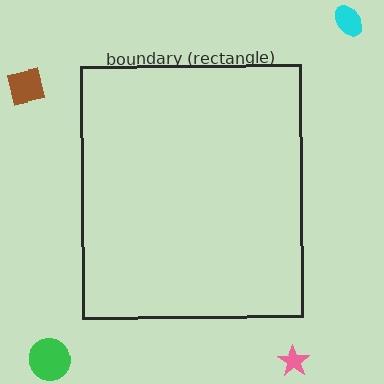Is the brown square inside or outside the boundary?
Outside.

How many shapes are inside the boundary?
0 inside, 4 outside.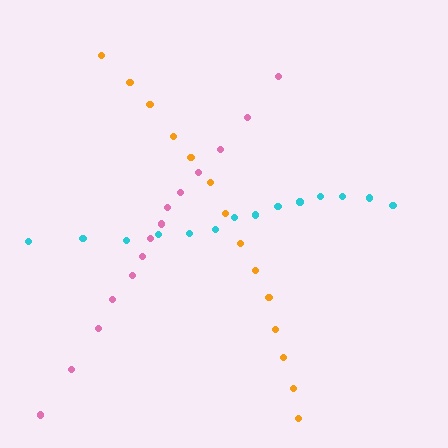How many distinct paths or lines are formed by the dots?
There are 3 distinct paths.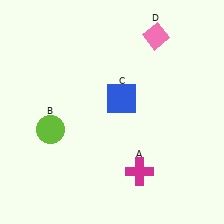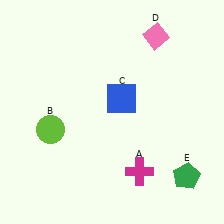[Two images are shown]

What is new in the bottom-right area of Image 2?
A green pentagon (E) was added in the bottom-right area of Image 2.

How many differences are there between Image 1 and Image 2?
There is 1 difference between the two images.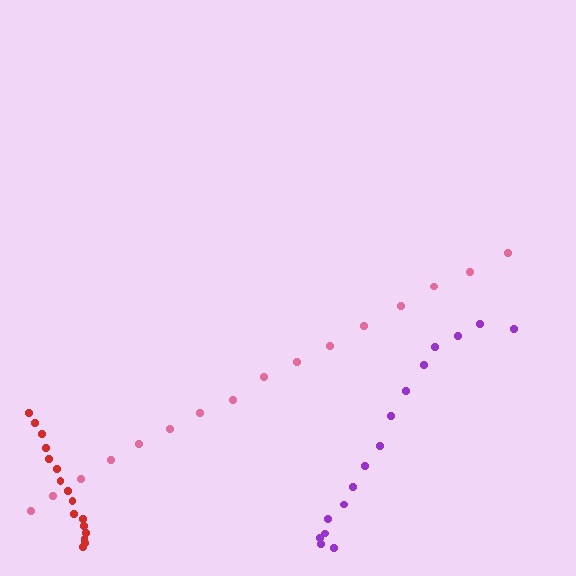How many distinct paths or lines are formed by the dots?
There are 3 distinct paths.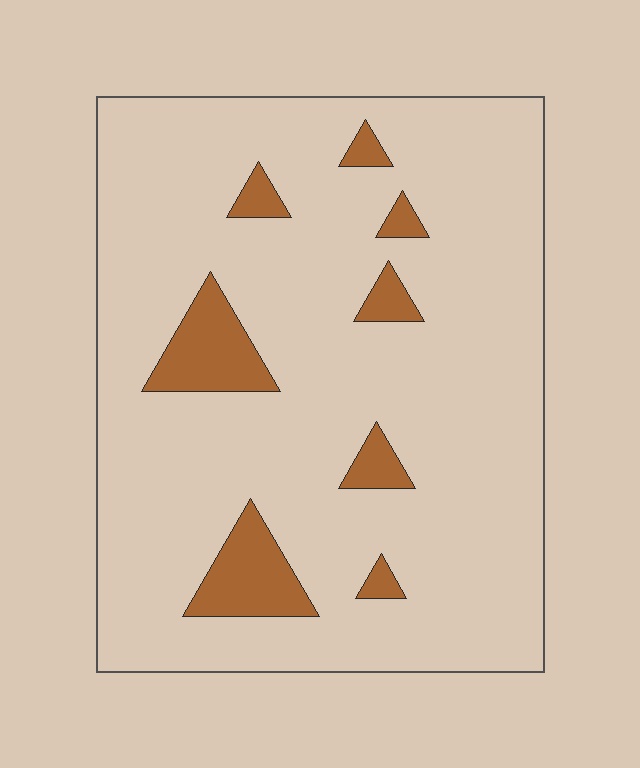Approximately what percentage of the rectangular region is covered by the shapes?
Approximately 10%.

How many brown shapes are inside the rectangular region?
8.